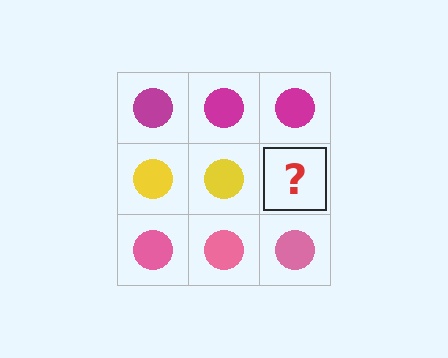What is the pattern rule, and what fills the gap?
The rule is that each row has a consistent color. The gap should be filled with a yellow circle.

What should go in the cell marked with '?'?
The missing cell should contain a yellow circle.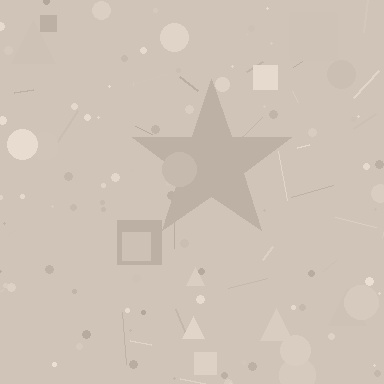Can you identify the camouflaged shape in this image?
The camouflaged shape is a star.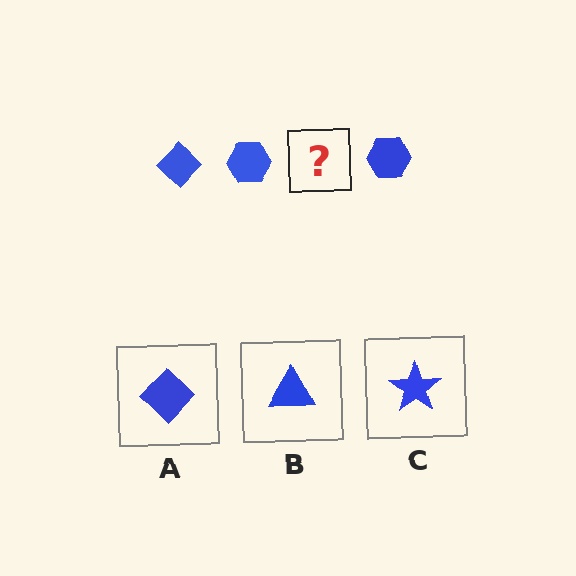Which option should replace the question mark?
Option A.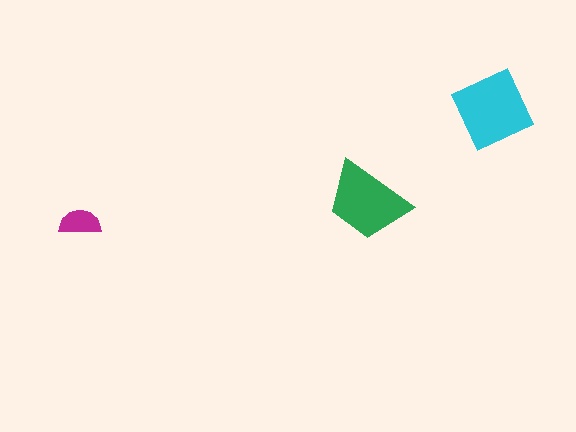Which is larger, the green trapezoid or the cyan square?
The cyan square.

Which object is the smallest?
The magenta semicircle.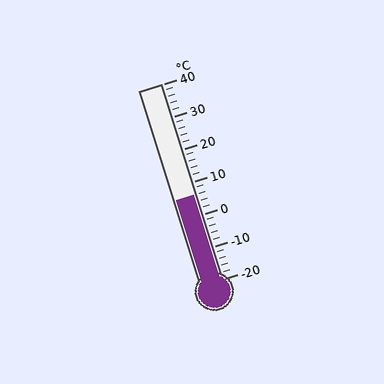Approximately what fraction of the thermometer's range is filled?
The thermometer is filled to approximately 45% of its range.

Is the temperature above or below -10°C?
The temperature is above -10°C.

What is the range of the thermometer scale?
The thermometer scale ranges from -20°C to 40°C.